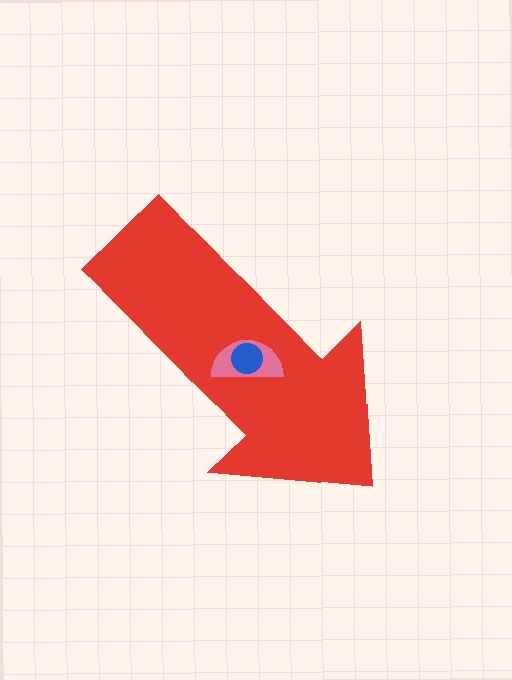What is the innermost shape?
The blue circle.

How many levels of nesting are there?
3.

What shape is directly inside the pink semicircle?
The blue circle.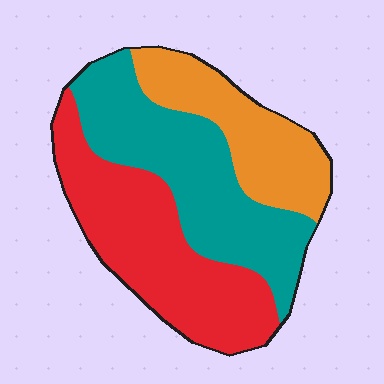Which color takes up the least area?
Orange, at roughly 25%.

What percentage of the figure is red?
Red takes up about three eighths (3/8) of the figure.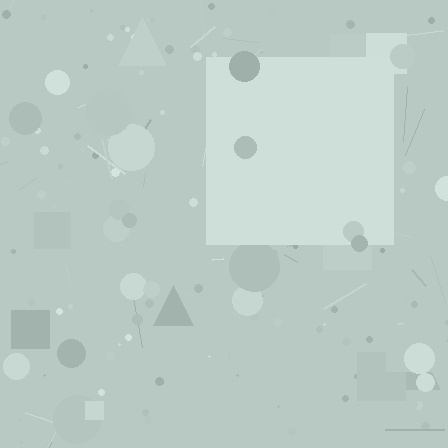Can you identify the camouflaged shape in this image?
The camouflaged shape is a square.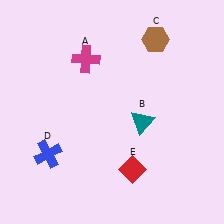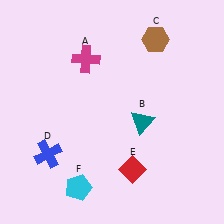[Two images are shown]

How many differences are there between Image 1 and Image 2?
There is 1 difference between the two images.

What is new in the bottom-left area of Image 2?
A cyan pentagon (F) was added in the bottom-left area of Image 2.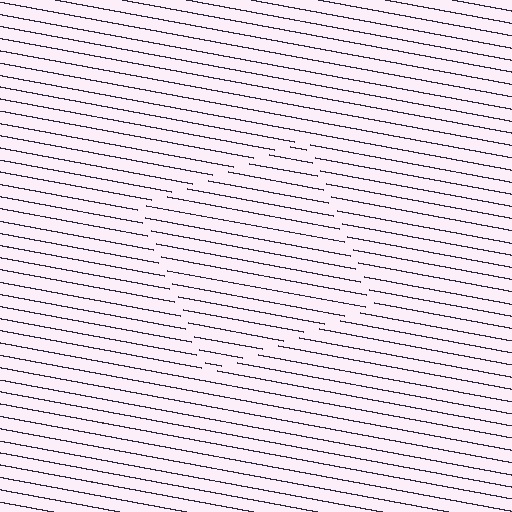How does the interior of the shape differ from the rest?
The interior of the shape contains the same grating, shifted by half a period — the contour is defined by the phase discontinuity where line-ends from the inner and outer gratings abut.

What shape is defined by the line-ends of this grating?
An illusory square. The interior of the shape contains the same grating, shifted by half a period — the contour is defined by the phase discontinuity where line-ends from the inner and outer gratings abut.